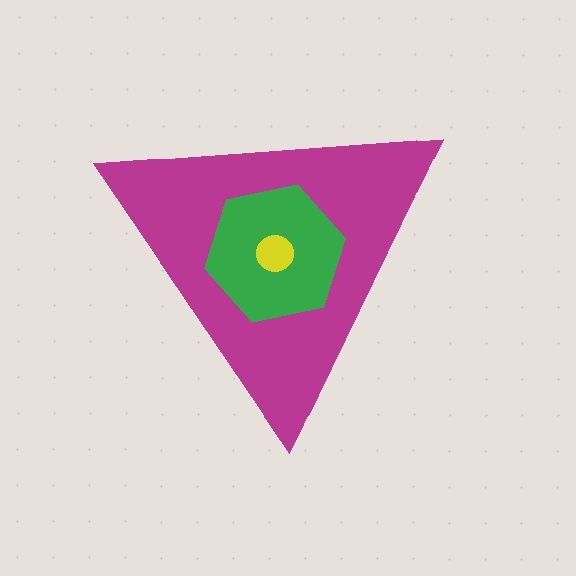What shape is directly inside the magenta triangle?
The green hexagon.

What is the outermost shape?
The magenta triangle.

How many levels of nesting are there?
3.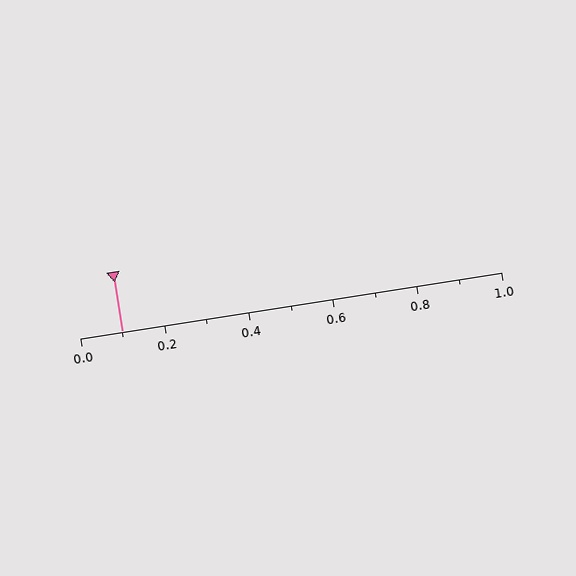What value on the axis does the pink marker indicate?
The marker indicates approximately 0.1.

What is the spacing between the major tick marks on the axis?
The major ticks are spaced 0.2 apart.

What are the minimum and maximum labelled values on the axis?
The axis runs from 0.0 to 1.0.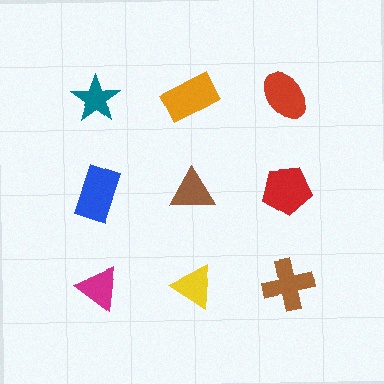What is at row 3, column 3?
A brown cross.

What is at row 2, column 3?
A red pentagon.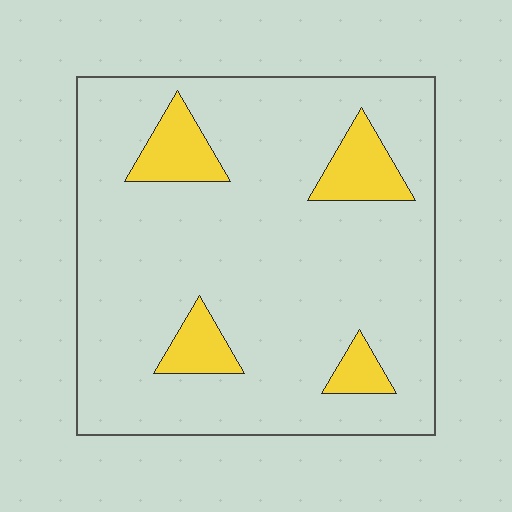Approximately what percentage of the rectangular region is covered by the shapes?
Approximately 15%.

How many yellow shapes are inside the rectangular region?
4.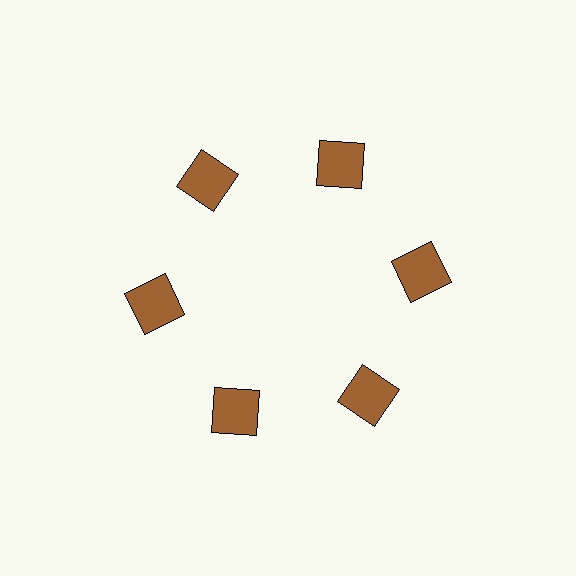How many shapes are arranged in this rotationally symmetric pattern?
There are 6 shapes, arranged in 6 groups of 1.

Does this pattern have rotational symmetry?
Yes, this pattern has 6-fold rotational symmetry. It looks the same after rotating 60 degrees around the center.